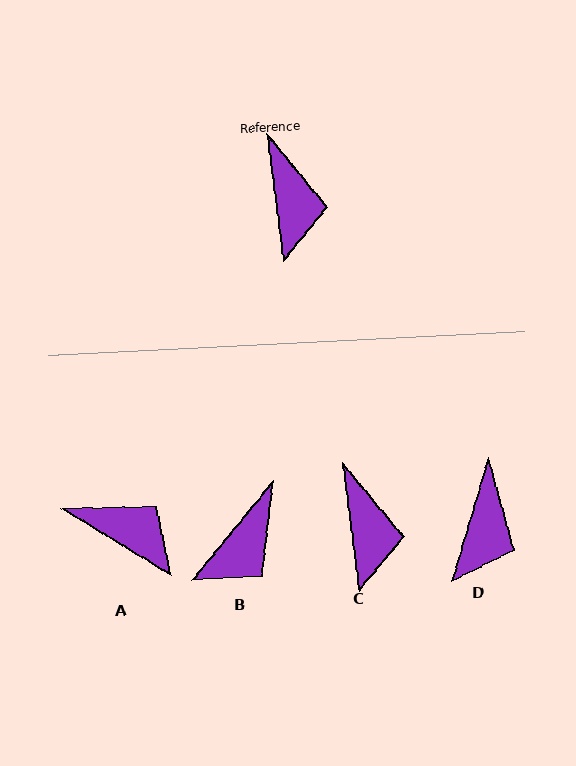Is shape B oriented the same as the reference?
No, it is off by about 47 degrees.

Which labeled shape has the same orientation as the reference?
C.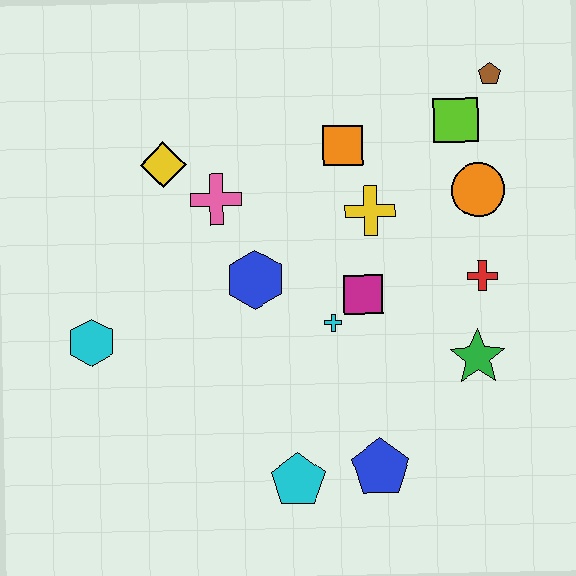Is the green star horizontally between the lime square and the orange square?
No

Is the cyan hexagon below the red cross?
Yes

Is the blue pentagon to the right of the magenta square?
Yes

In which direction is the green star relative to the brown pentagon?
The green star is below the brown pentagon.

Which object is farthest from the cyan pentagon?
The brown pentagon is farthest from the cyan pentagon.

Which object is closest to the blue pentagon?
The cyan pentagon is closest to the blue pentagon.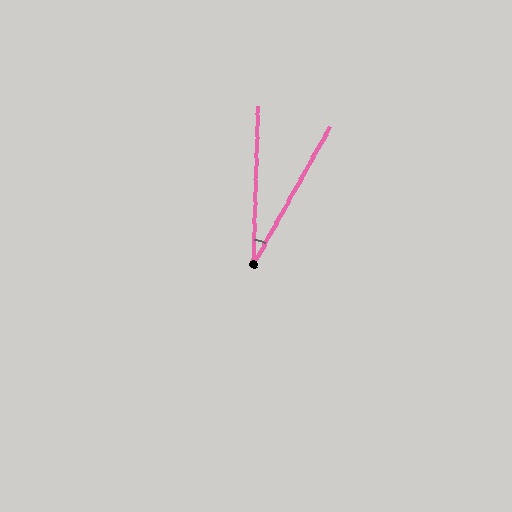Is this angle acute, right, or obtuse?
It is acute.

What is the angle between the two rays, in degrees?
Approximately 28 degrees.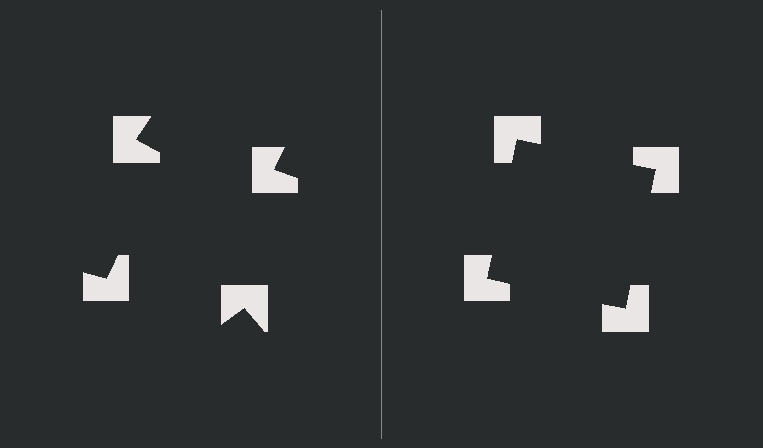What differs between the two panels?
The notched squares are positioned identically on both sides; only the wedge orientations differ. On the right they align to a square; on the left they are misaligned.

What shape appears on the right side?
An illusory square.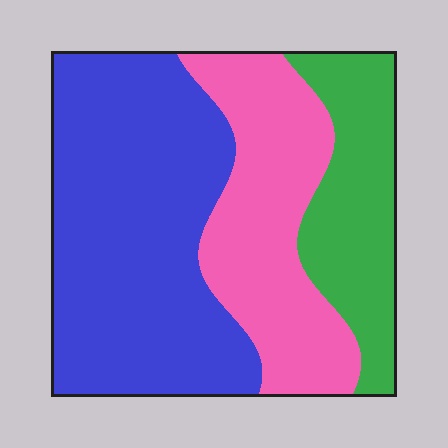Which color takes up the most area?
Blue, at roughly 50%.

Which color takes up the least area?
Green, at roughly 20%.